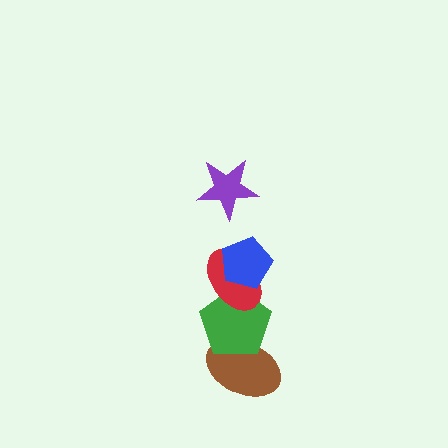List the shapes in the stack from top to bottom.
From top to bottom: the purple star, the blue pentagon, the red ellipse, the green pentagon, the brown ellipse.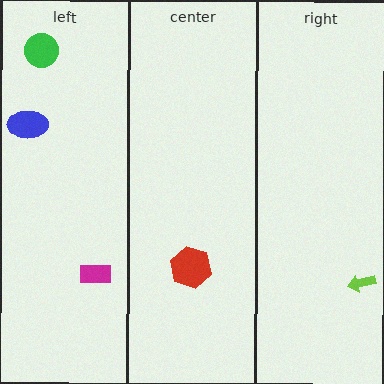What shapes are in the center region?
The red hexagon.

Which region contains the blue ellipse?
The left region.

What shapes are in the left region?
The green circle, the magenta rectangle, the blue ellipse.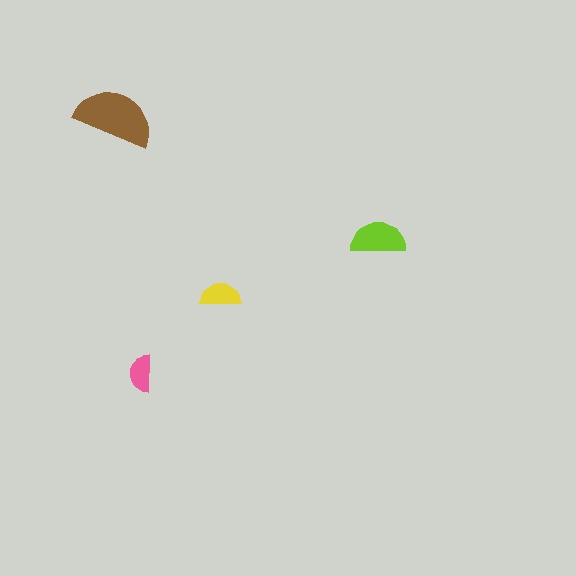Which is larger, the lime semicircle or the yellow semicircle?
The lime one.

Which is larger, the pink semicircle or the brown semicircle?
The brown one.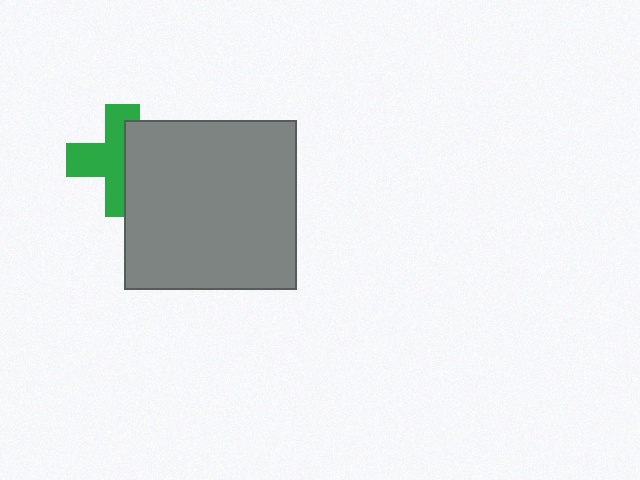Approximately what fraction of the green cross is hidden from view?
Roughly 44% of the green cross is hidden behind the gray rectangle.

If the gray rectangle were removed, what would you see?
You would see the complete green cross.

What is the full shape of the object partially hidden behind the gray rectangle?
The partially hidden object is a green cross.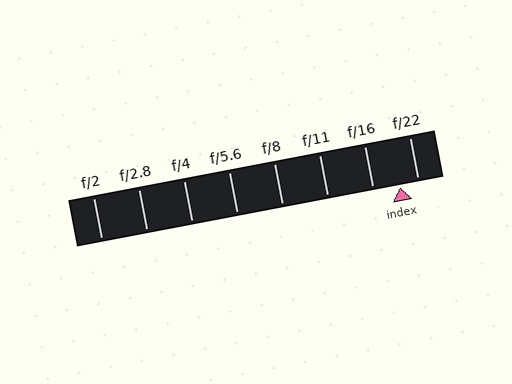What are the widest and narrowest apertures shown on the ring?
The widest aperture shown is f/2 and the narrowest is f/22.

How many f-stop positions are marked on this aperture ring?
There are 8 f-stop positions marked.